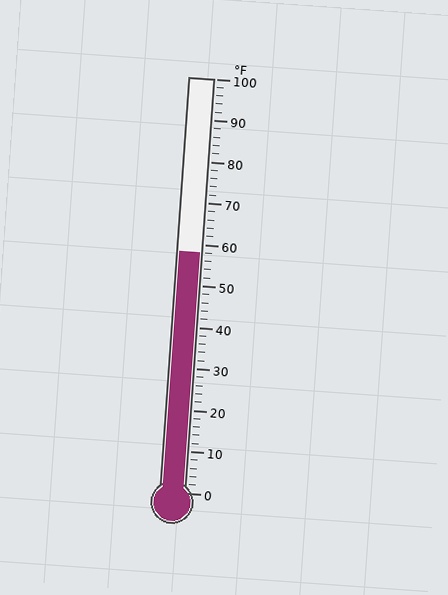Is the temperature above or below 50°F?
The temperature is above 50°F.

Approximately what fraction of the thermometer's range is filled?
The thermometer is filled to approximately 60% of its range.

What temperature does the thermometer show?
The thermometer shows approximately 58°F.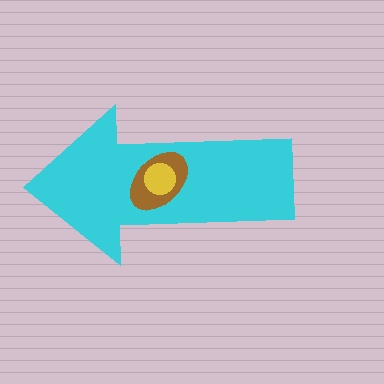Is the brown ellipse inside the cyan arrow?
Yes.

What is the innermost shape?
The yellow circle.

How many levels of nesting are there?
3.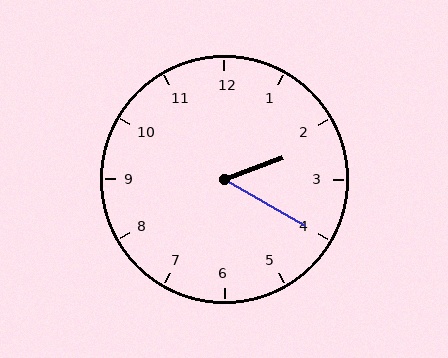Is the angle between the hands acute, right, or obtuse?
It is acute.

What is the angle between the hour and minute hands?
Approximately 50 degrees.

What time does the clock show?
2:20.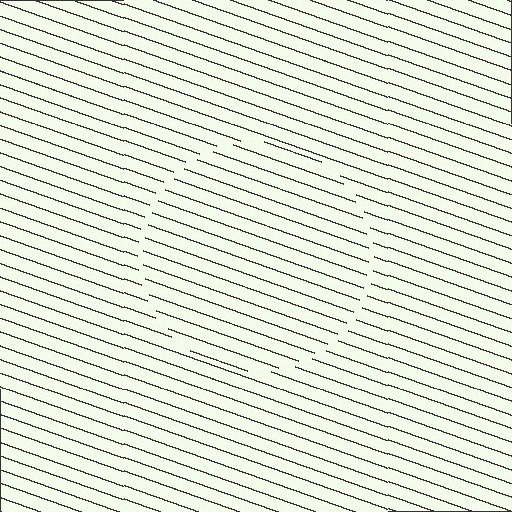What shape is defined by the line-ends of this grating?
An illusory circle. The interior of the shape contains the same grating, shifted by half a period — the contour is defined by the phase discontinuity where line-ends from the inner and outer gratings abut.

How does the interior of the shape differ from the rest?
The interior of the shape contains the same grating, shifted by half a period — the contour is defined by the phase discontinuity where line-ends from the inner and outer gratings abut.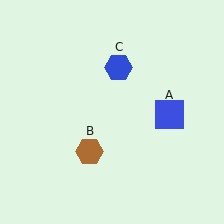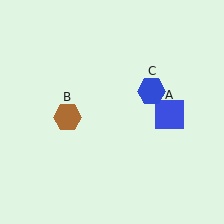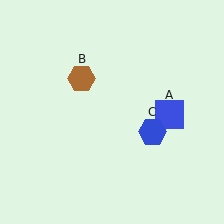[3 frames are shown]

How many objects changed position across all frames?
2 objects changed position: brown hexagon (object B), blue hexagon (object C).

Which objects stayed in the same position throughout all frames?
Blue square (object A) remained stationary.